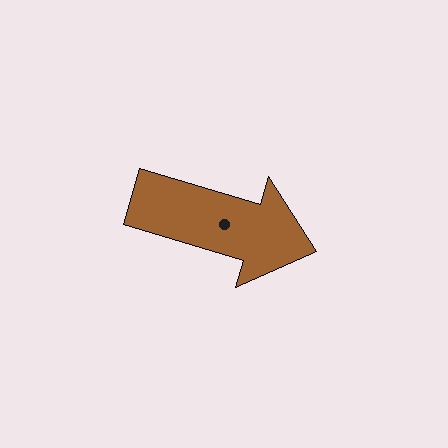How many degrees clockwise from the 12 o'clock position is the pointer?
Approximately 107 degrees.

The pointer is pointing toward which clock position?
Roughly 4 o'clock.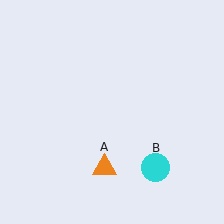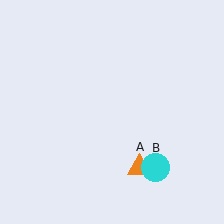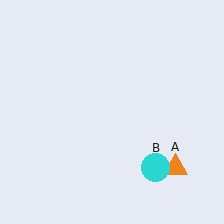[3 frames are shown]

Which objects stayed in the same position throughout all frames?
Cyan circle (object B) remained stationary.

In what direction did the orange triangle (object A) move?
The orange triangle (object A) moved right.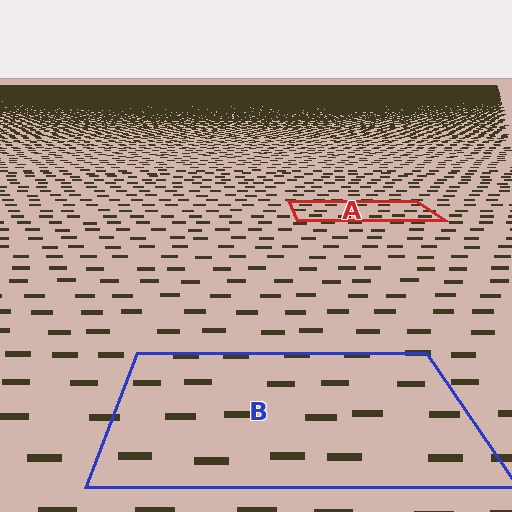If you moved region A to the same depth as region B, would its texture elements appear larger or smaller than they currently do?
They would appear larger. At a closer depth, the same texture elements are projected at a bigger on-screen size.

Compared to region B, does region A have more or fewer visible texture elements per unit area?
Region A has more texture elements per unit area — they are packed more densely because it is farther away.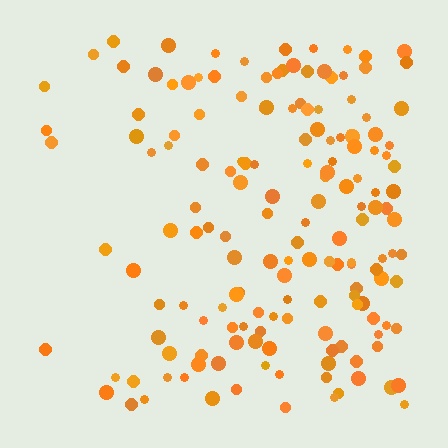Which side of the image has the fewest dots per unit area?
The left.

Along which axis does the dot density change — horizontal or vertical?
Horizontal.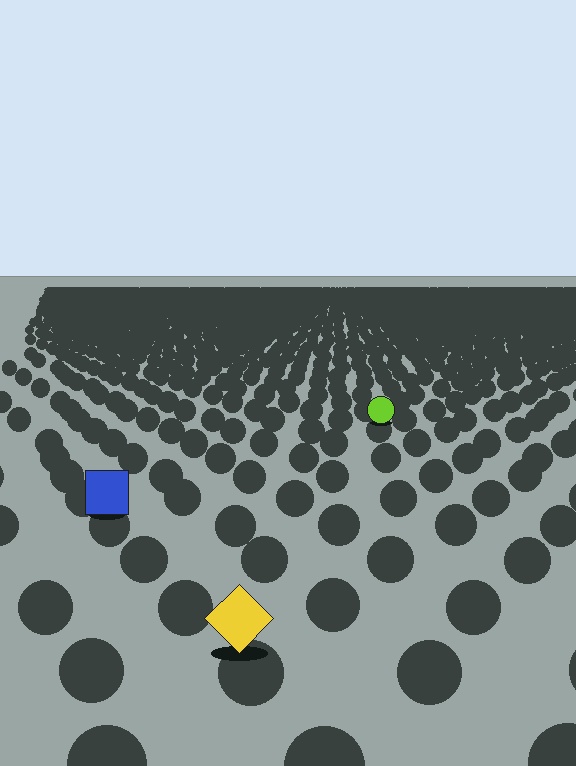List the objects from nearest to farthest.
From nearest to farthest: the yellow diamond, the blue square, the lime circle.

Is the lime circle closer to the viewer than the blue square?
No. The blue square is closer — you can tell from the texture gradient: the ground texture is coarser near it.